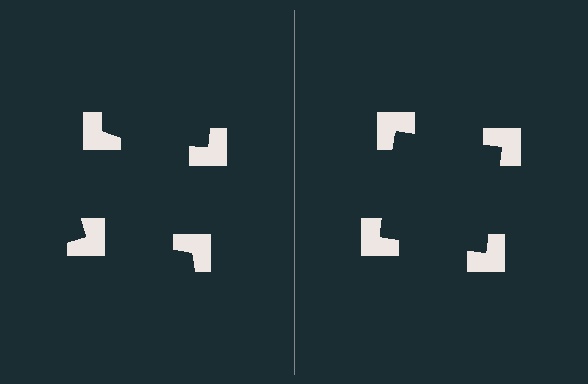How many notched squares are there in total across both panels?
8 — 4 on each side.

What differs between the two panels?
The notched squares are positioned identically on both sides; only the wedge orientations differ. On the right they align to a square; on the left they are misaligned.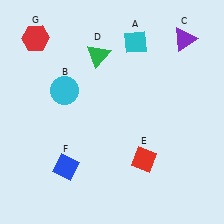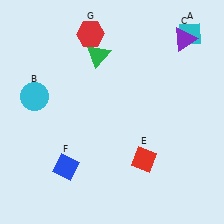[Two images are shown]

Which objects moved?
The objects that moved are: the cyan diamond (A), the cyan circle (B), the red hexagon (G).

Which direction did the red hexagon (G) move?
The red hexagon (G) moved right.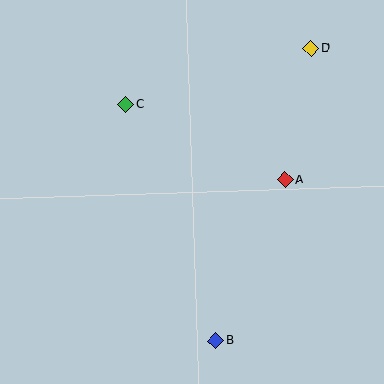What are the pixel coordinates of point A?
Point A is at (285, 180).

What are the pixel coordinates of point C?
Point C is at (126, 104).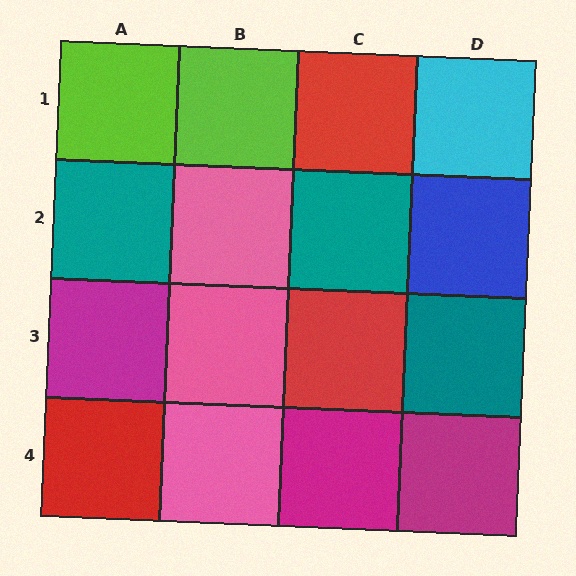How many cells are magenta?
3 cells are magenta.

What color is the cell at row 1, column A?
Lime.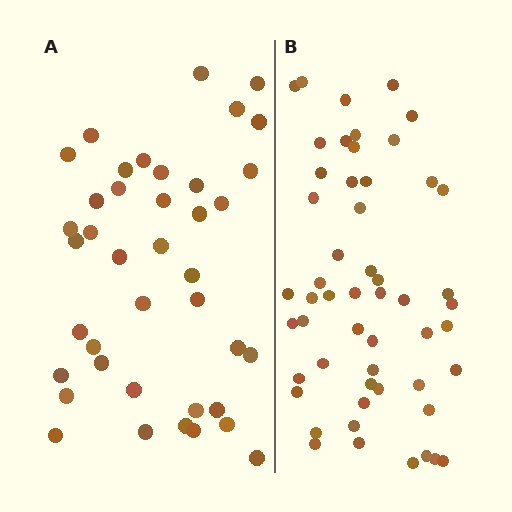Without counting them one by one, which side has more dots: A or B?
Region B (the right region) has more dots.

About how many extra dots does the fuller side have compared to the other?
Region B has approximately 15 more dots than region A.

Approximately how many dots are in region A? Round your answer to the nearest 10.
About 40 dots.